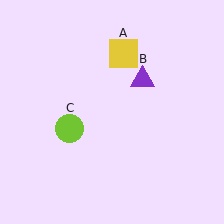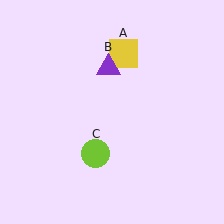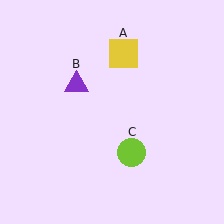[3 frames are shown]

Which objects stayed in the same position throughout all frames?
Yellow square (object A) remained stationary.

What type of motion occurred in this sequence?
The purple triangle (object B), lime circle (object C) rotated counterclockwise around the center of the scene.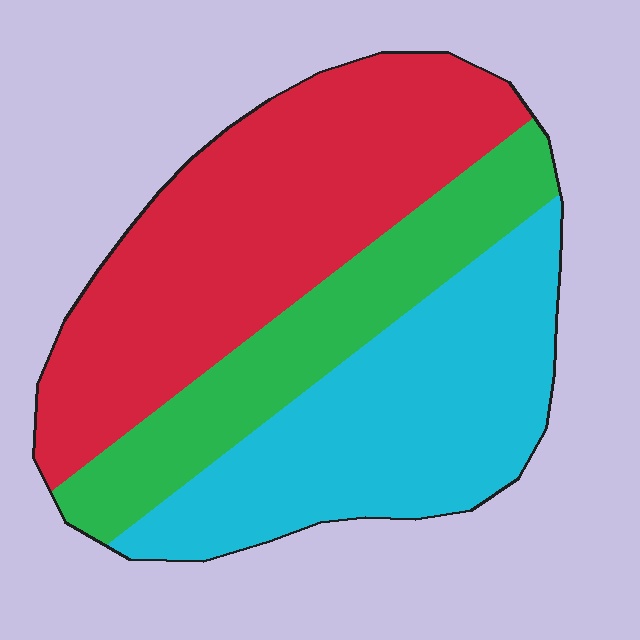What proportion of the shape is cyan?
Cyan covers around 35% of the shape.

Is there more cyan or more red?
Red.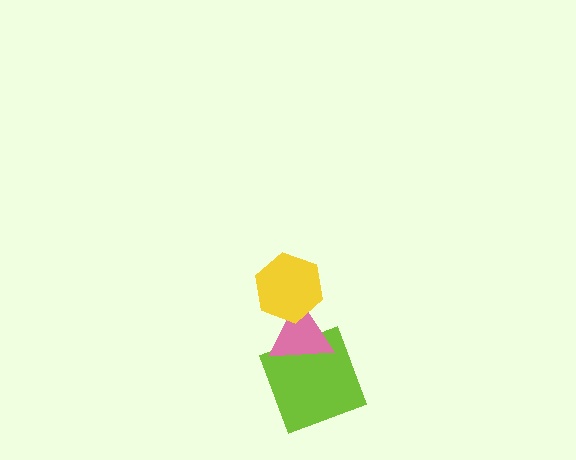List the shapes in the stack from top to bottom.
From top to bottom: the yellow hexagon, the pink triangle, the lime square.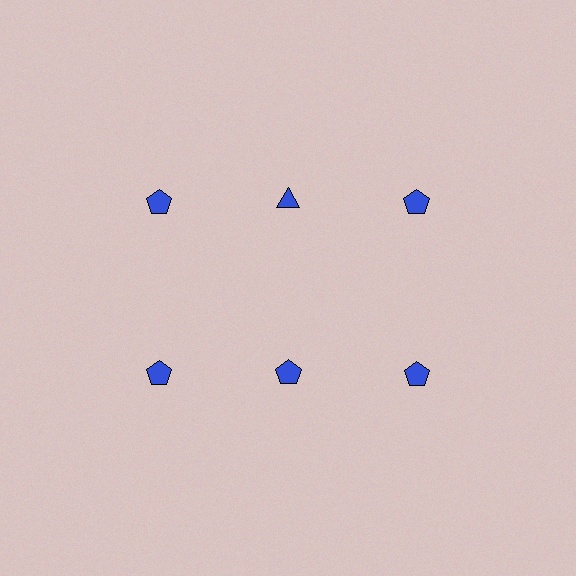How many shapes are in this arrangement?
There are 6 shapes arranged in a grid pattern.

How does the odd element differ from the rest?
It has a different shape: triangle instead of pentagon.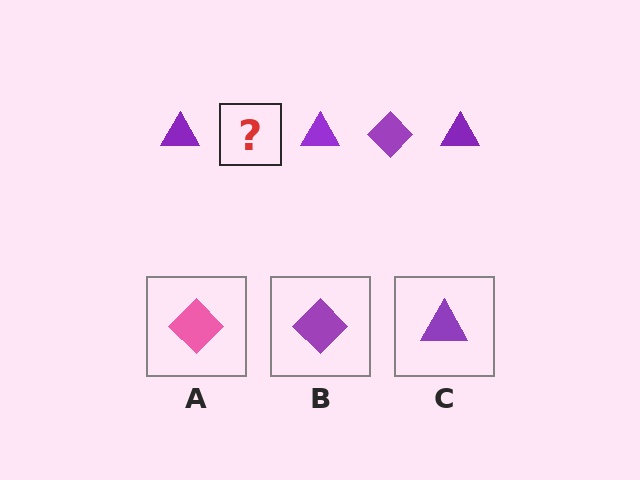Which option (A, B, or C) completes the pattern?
B.